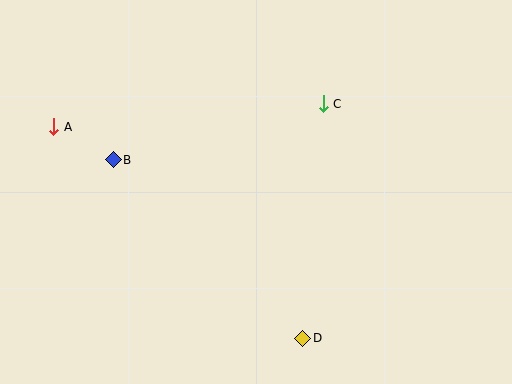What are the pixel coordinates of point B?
Point B is at (113, 160).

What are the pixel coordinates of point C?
Point C is at (323, 104).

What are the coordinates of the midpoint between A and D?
The midpoint between A and D is at (178, 233).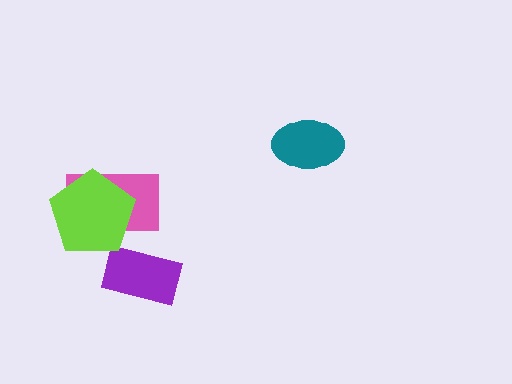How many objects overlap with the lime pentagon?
1 object overlaps with the lime pentagon.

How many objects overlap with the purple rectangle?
0 objects overlap with the purple rectangle.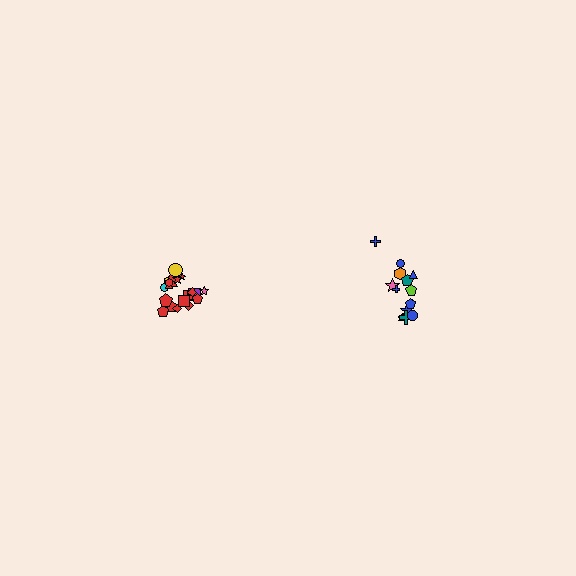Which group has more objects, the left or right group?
The left group.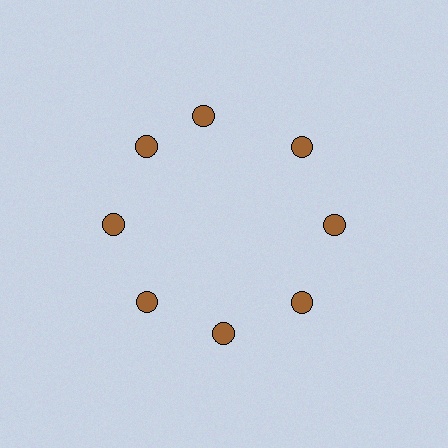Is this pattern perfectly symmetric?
No. The 8 brown circles are arranged in a ring, but one element near the 12 o'clock position is rotated out of alignment along the ring, breaking the 8-fold rotational symmetry.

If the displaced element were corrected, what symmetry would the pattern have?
It would have 8-fold rotational symmetry — the pattern would map onto itself every 45 degrees.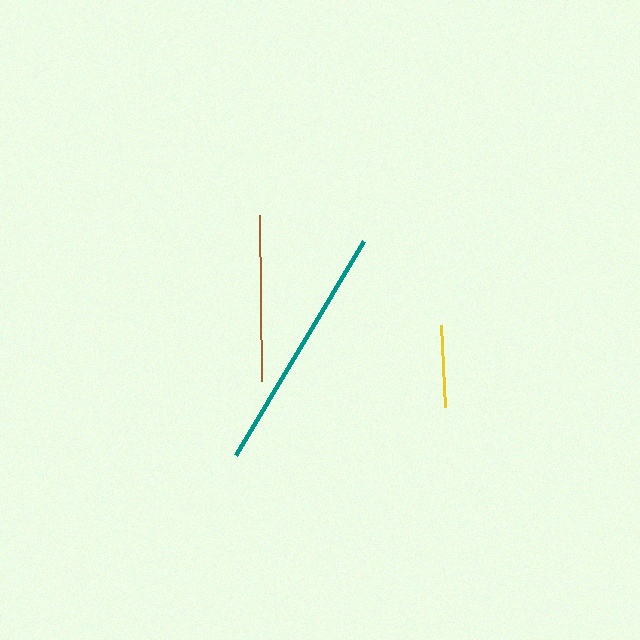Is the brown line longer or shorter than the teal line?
The teal line is longer than the brown line.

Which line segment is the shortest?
The yellow line is the shortest at approximately 82 pixels.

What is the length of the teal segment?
The teal segment is approximately 249 pixels long.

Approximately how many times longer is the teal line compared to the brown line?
The teal line is approximately 1.5 times the length of the brown line.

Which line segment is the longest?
The teal line is the longest at approximately 249 pixels.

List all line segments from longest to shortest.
From longest to shortest: teal, brown, yellow.